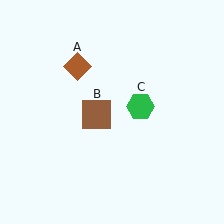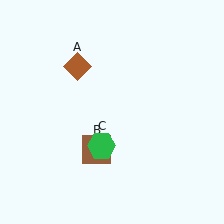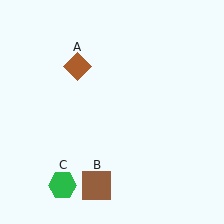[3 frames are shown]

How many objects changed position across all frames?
2 objects changed position: brown square (object B), green hexagon (object C).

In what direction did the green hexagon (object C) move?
The green hexagon (object C) moved down and to the left.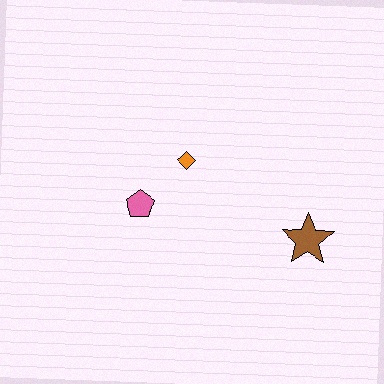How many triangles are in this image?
There are no triangles.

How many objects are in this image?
There are 3 objects.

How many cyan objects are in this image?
There are no cyan objects.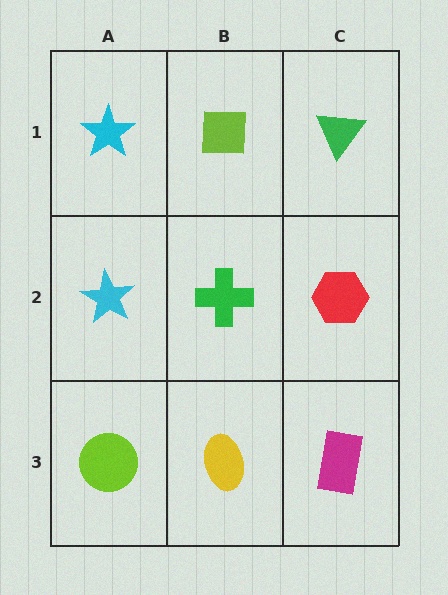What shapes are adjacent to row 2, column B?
A lime square (row 1, column B), a yellow ellipse (row 3, column B), a cyan star (row 2, column A), a red hexagon (row 2, column C).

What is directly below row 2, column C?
A magenta rectangle.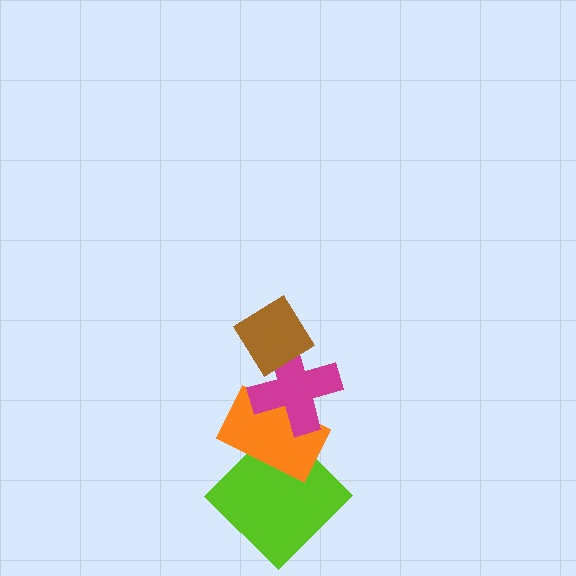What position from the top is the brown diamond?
The brown diamond is 1st from the top.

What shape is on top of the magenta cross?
The brown diamond is on top of the magenta cross.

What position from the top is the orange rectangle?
The orange rectangle is 3rd from the top.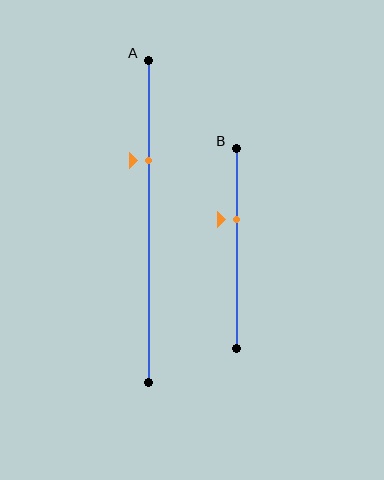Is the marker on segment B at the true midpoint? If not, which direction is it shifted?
No, the marker on segment B is shifted upward by about 14% of the segment length.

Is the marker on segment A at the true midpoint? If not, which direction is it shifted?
No, the marker on segment A is shifted upward by about 19% of the segment length.